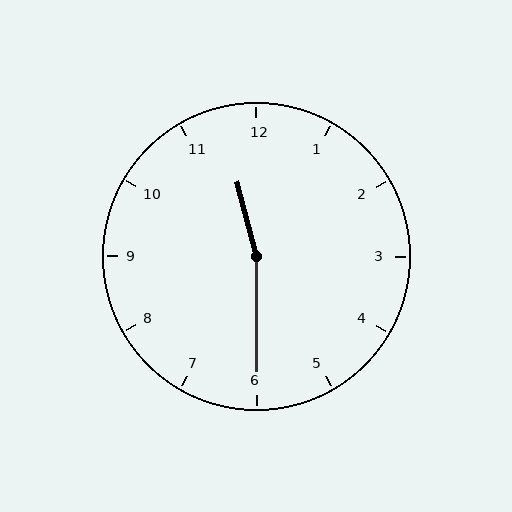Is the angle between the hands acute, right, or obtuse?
It is obtuse.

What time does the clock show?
11:30.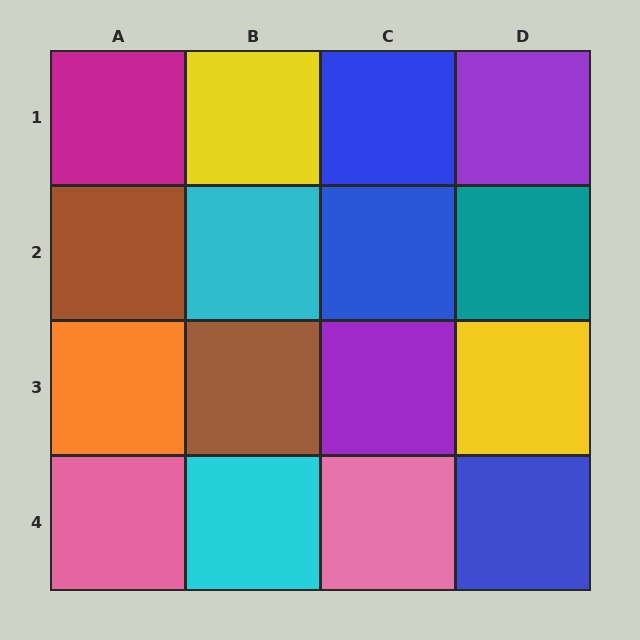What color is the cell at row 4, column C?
Pink.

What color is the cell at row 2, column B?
Cyan.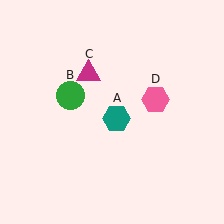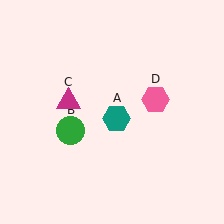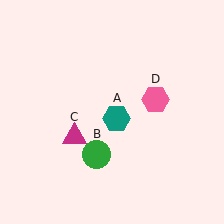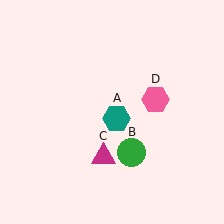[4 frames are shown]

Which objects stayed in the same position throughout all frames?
Teal hexagon (object A) and pink hexagon (object D) remained stationary.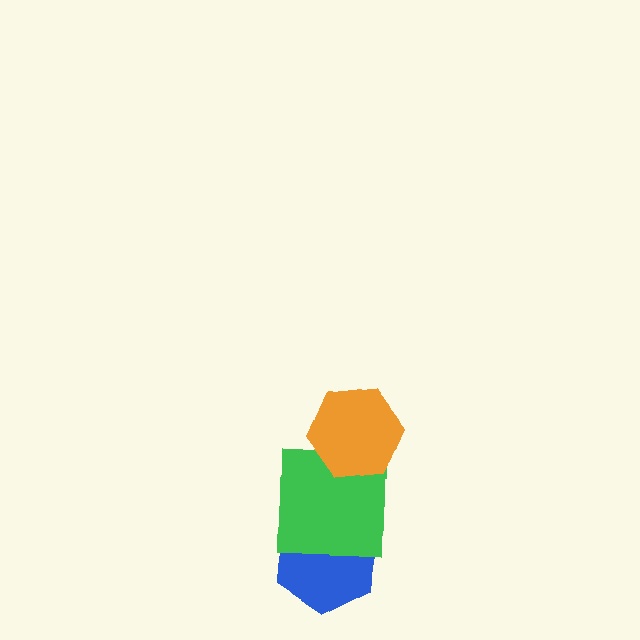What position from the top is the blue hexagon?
The blue hexagon is 3rd from the top.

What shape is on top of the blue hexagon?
The green square is on top of the blue hexagon.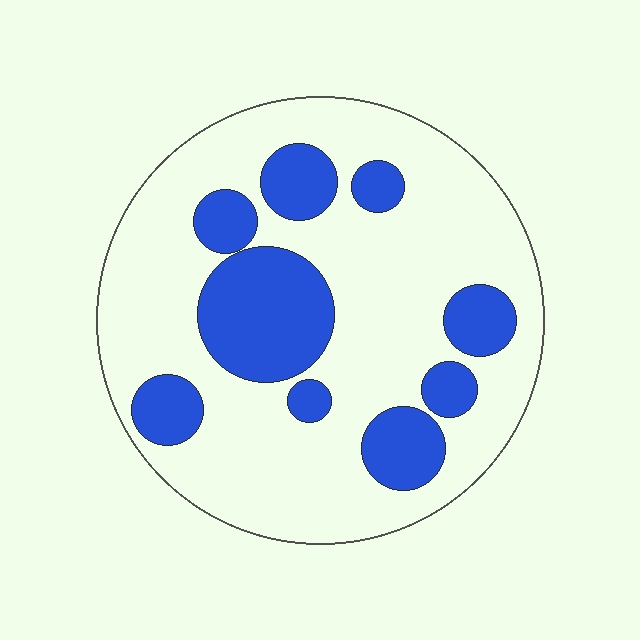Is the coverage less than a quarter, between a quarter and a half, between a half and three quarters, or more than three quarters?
Between a quarter and a half.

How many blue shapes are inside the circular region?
9.